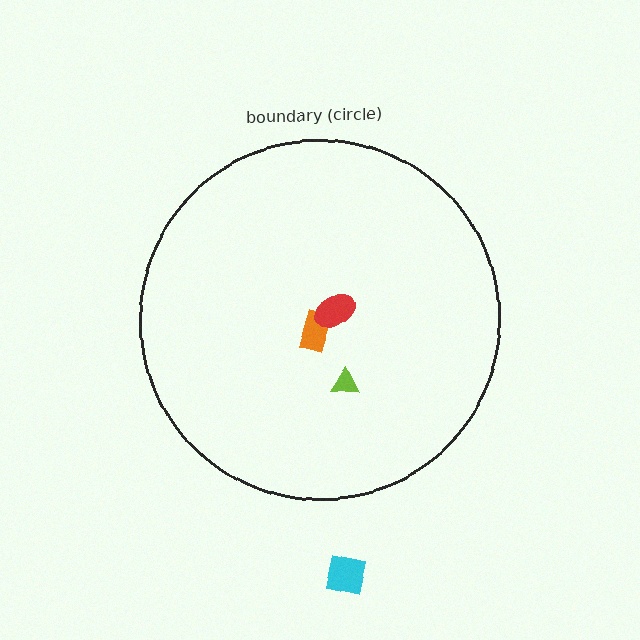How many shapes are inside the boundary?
3 inside, 1 outside.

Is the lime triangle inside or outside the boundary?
Inside.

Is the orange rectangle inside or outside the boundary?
Inside.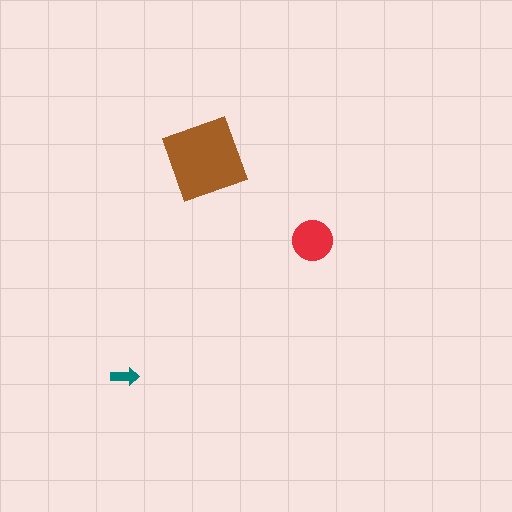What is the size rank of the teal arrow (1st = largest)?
3rd.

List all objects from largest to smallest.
The brown diamond, the red circle, the teal arrow.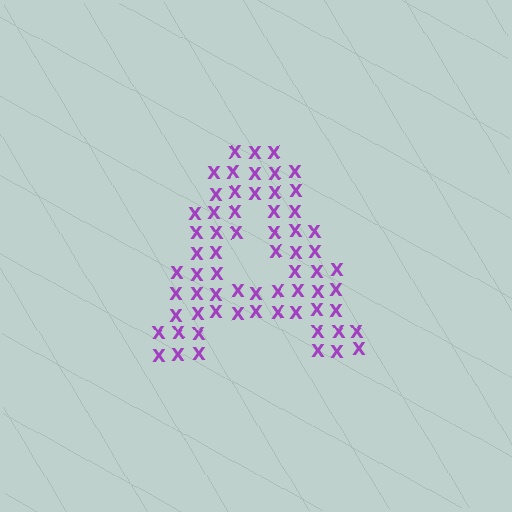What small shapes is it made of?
It is made of small letter X's.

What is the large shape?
The large shape is the letter A.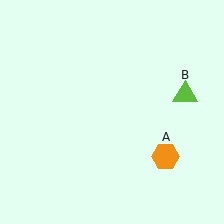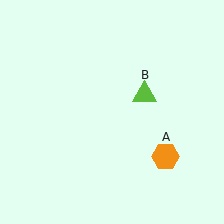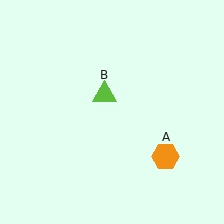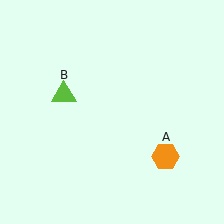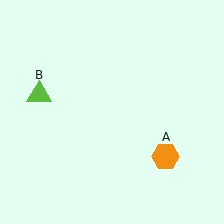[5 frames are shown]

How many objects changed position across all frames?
1 object changed position: lime triangle (object B).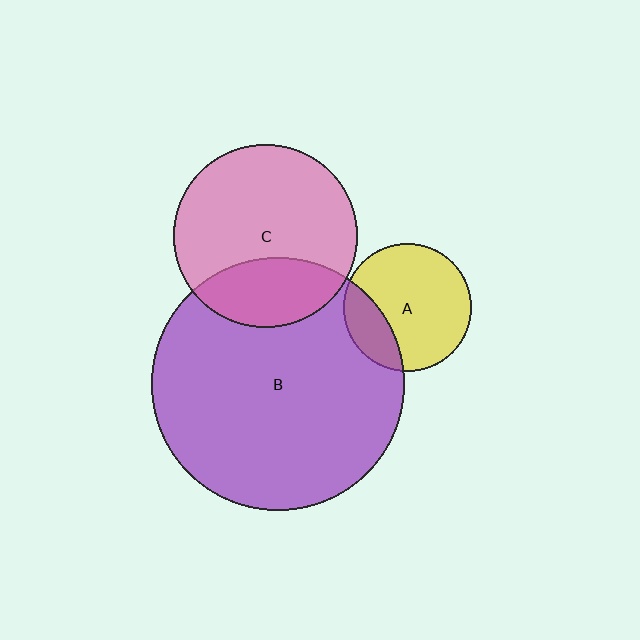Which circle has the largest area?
Circle B (purple).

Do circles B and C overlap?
Yes.